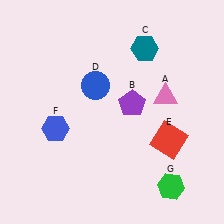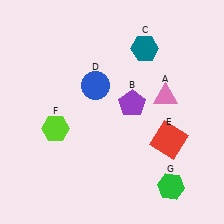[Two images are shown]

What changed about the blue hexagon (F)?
In Image 1, F is blue. In Image 2, it changed to lime.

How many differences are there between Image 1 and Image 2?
There is 1 difference between the two images.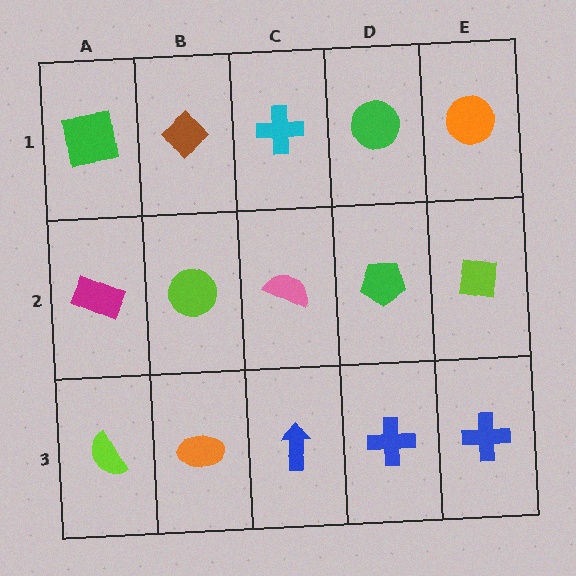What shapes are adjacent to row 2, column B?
A brown diamond (row 1, column B), an orange ellipse (row 3, column B), a magenta rectangle (row 2, column A), a pink semicircle (row 2, column C).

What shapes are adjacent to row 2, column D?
A green circle (row 1, column D), a blue cross (row 3, column D), a pink semicircle (row 2, column C), a lime square (row 2, column E).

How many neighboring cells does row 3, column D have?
3.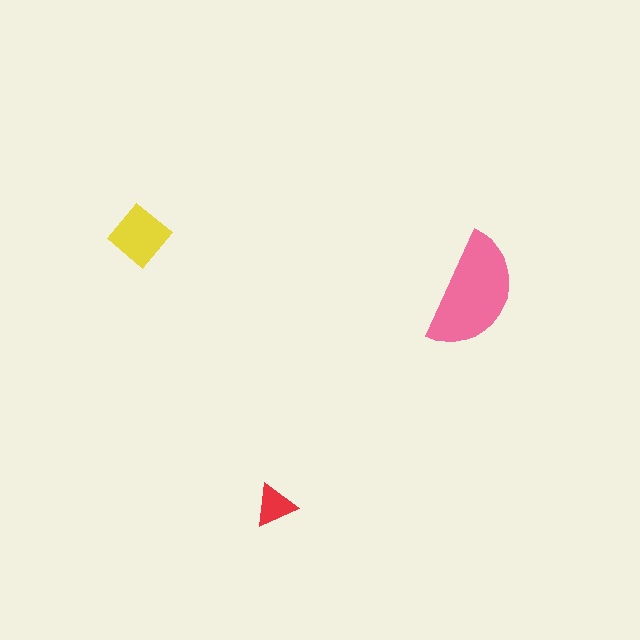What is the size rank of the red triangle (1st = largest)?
3rd.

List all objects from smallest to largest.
The red triangle, the yellow diamond, the pink semicircle.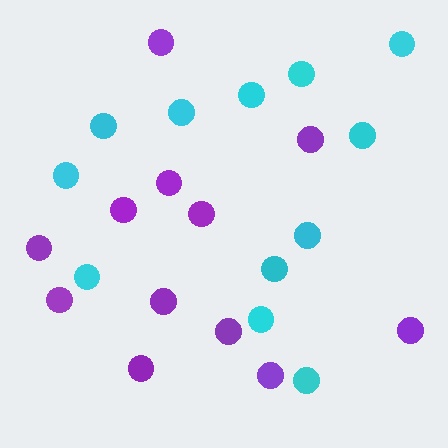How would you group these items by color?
There are 2 groups: one group of purple circles (12) and one group of cyan circles (12).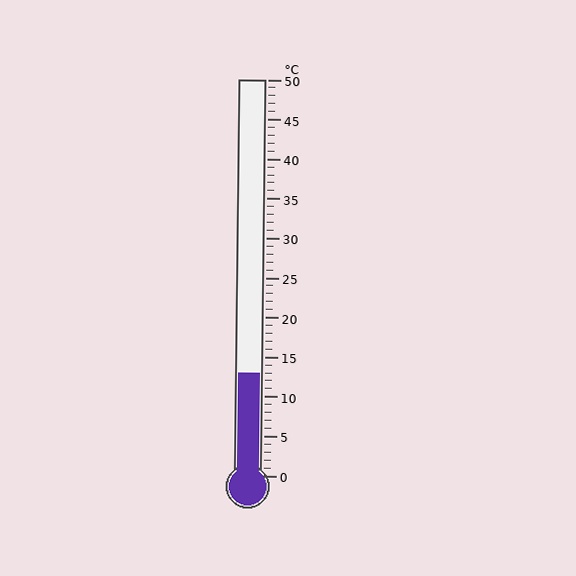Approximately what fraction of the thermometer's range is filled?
The thermometer is filled to approximately 25% of its range.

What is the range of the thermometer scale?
The thermometer scale ranges from 0°C to 50°C.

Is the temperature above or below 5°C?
The temperature is above 5°C.